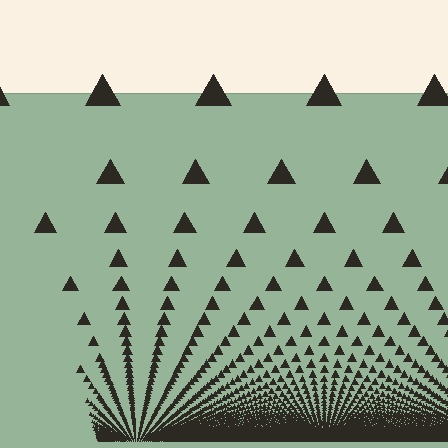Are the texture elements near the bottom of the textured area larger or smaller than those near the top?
Smaller. The gradient is inverted — elements near the bottom are smaller and denser.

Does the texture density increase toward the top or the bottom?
Density increases toward the bottom.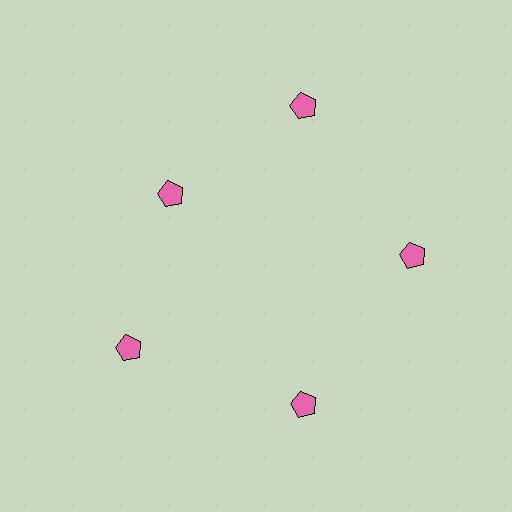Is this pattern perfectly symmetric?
No. The 5 pink pentagons are arranged in a ring, but one element near the 10 o'clock position is pulled inward toward the center, breaking the 5-fold rotational symmetry.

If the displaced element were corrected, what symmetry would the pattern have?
It would have 5-fold rotational symmetry — the pattern would map onto itself every 72 degrees.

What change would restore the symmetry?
The symmetry would be restored by moving it outward, back onto the ring so that all 5 pentagons sit at equal angles and equal distance from the center.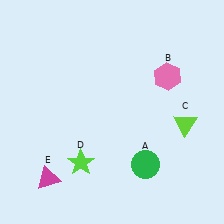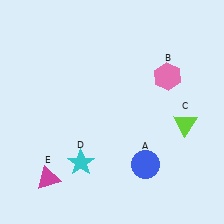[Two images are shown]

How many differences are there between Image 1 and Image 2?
There are 2 differences between the two images.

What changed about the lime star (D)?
In Image 1, D is lime. In Image 2, it changed to cyan.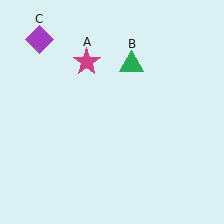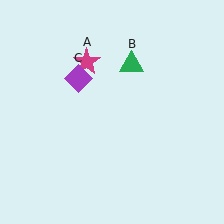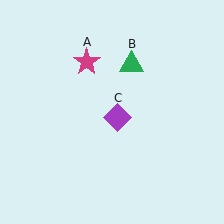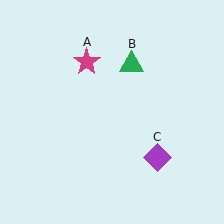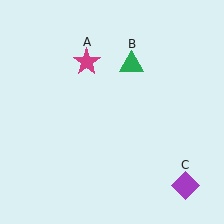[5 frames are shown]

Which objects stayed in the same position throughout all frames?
Magenta star (object A) and green triangle (object B) remained stationary.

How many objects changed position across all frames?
1 object changed position: purple diamond (object C).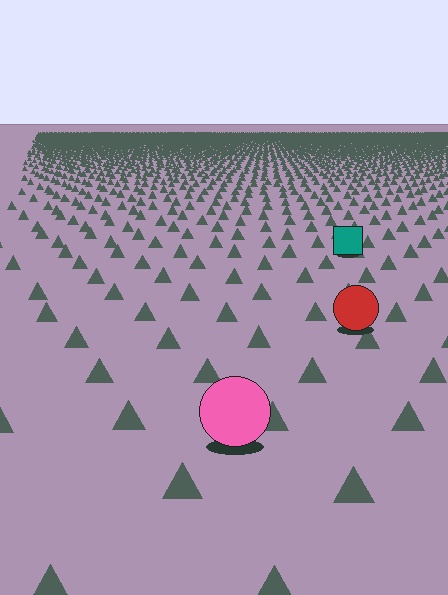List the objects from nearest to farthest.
From nearest to farthest: the pink circle, the red circle, the teal square.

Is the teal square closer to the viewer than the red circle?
No. The red circle is closer — you can tell from the texture gradient: the ground texture is coarser near it.